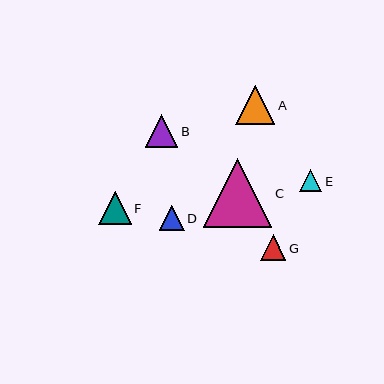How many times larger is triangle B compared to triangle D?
Triangle B is approximately 1.3 times the size of triangle D.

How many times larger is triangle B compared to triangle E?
Triangle B is approximately 1.5 times the size of triangle E.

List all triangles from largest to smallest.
From largest to smallest: C, A, F, B, G, D, E.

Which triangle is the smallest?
Triangle E is the smallest with a size of approximately 22 pixels.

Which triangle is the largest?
Triangle C is the largest with a size of approximately 68 pixels.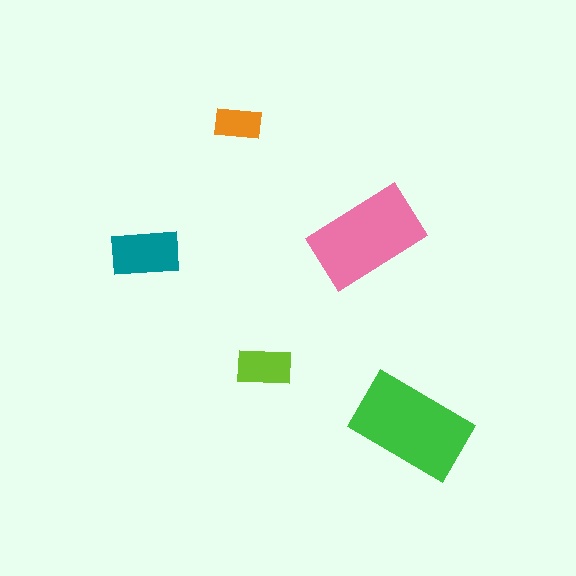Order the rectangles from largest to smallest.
the green one, the pink one, the teal one, the lime one, the orange one.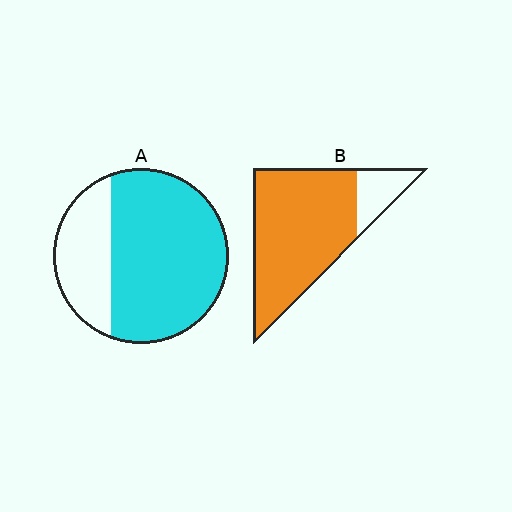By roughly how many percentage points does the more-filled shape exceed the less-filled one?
By roughly 10 percentage points (B over A).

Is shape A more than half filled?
Yes.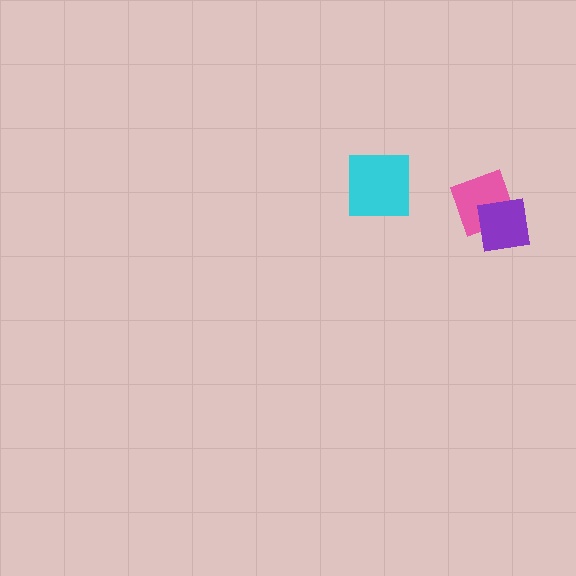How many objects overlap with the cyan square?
0 objects overlap with the cyan square.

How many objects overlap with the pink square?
1 object overlaps with the pink square.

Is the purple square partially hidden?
No, no other shape covers it.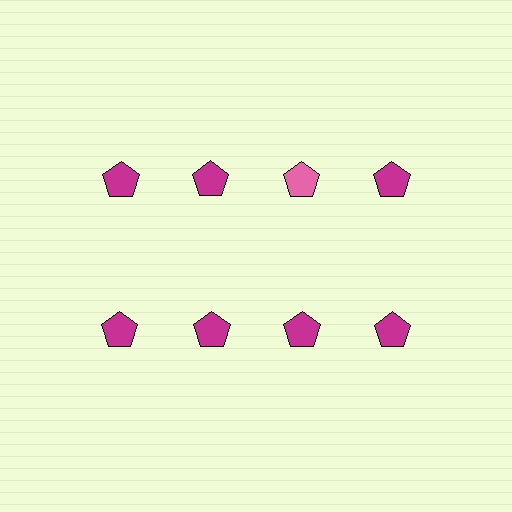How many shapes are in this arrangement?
There are 8 shapes arranged in a grid pattern.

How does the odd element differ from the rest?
It has a different color: pink instead of magenta.